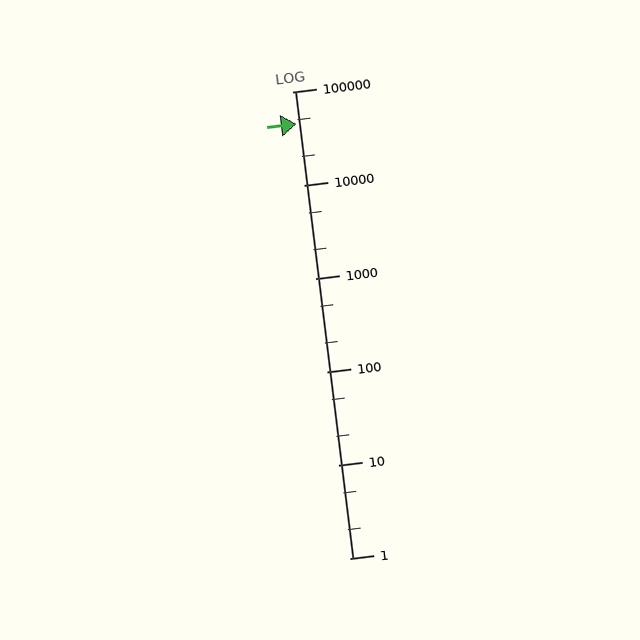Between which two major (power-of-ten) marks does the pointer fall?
The pointer is between 10000 and 100000.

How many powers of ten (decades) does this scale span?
The scale spans 5 decades, from 1 to 100000.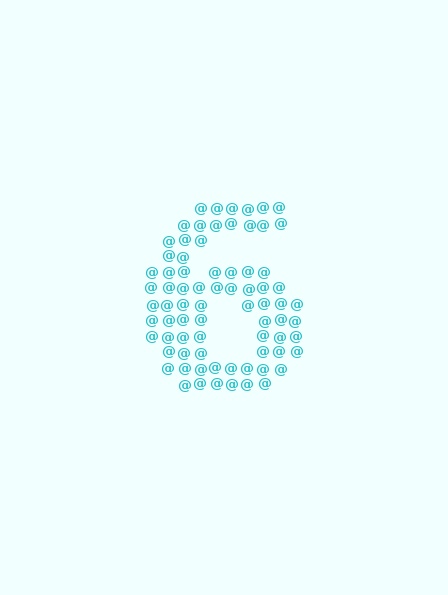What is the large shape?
The large shape is the digit 6.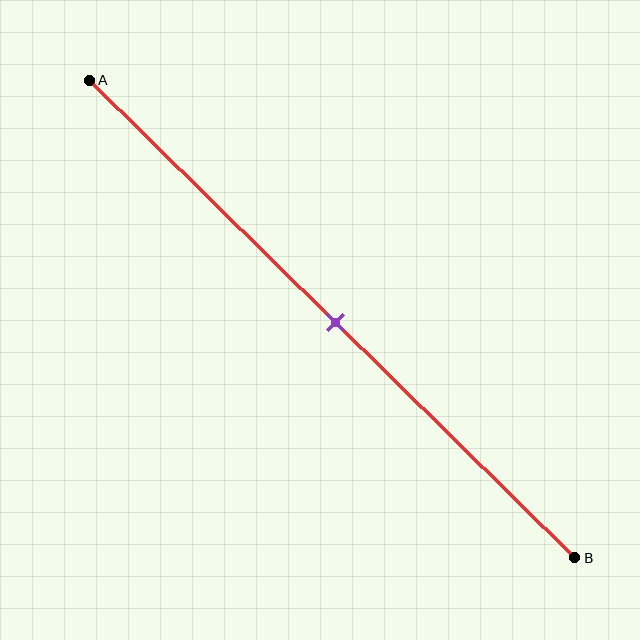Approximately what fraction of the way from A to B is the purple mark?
The purple mark is approximately 50% of the way from A to B.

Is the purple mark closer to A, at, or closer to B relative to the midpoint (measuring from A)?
The purple mark is approximately at the midpoint of segment AB.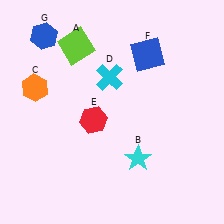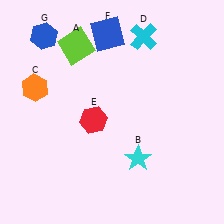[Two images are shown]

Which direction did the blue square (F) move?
The blue square (F) moved left.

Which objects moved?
The objects that moved are: the cyan cross (D), the blue square (F).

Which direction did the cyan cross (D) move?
The cyan cross (D) moved up.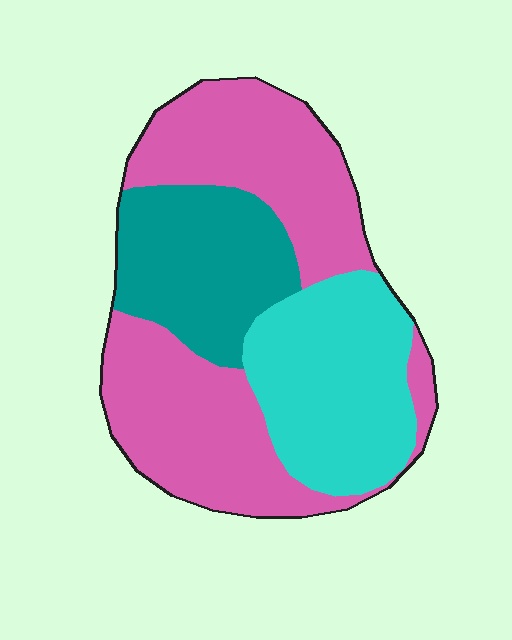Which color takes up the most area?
Pink, at roughly 50%.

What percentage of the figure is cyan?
Cyan takes up about one quarter (1/4) of the figure.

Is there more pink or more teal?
Pink.